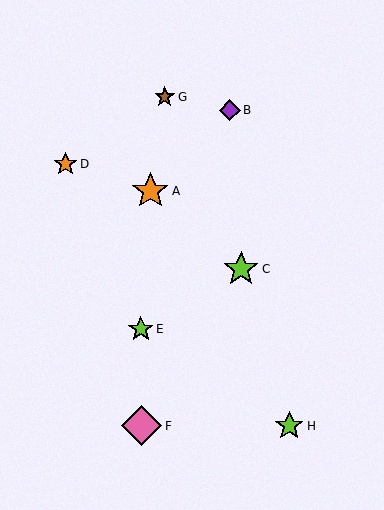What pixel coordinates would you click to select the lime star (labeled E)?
Click at (141, 329) to select the lime star E.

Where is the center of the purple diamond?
The center of the purple diamond is at (230, 110).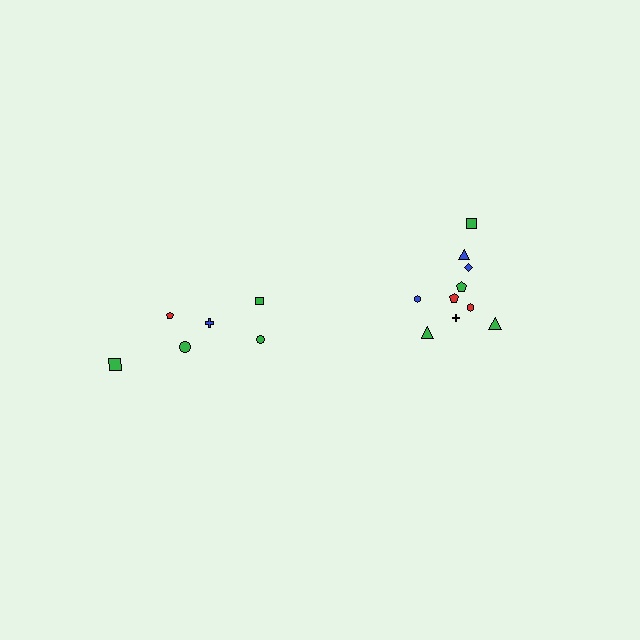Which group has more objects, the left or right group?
The right group.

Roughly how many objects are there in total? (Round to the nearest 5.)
Roughly 15 objects in total.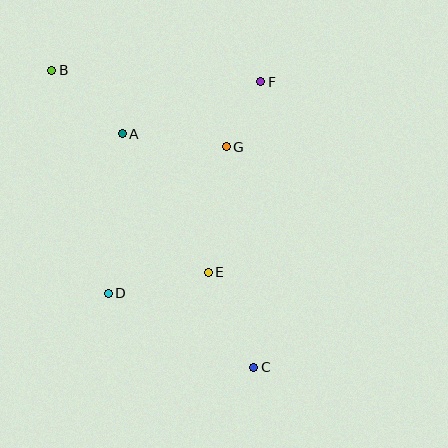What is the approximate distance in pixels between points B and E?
The distance between B and E is approximately 255 pixels.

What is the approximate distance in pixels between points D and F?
The distance between D and F is approximately 261 pixels.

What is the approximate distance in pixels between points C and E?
The distance between C and E is approximately 105 pixels.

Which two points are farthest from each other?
Points B and C are farthest from each other.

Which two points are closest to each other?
Points F and G are closest to each other.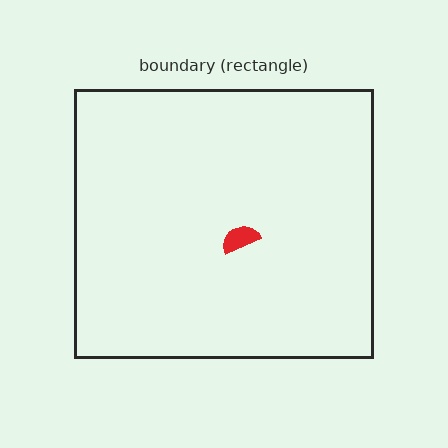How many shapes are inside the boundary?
1 inside, 0 outside.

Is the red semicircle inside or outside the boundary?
Inside.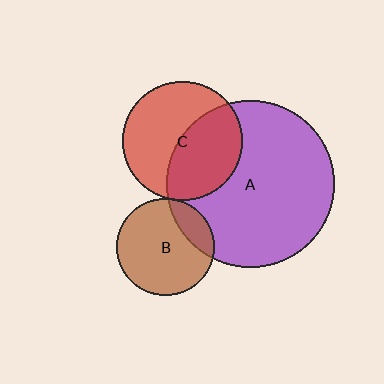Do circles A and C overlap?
Yes.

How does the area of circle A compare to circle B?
Approximately 2.9 times.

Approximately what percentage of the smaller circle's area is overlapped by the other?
Approximately 45%.